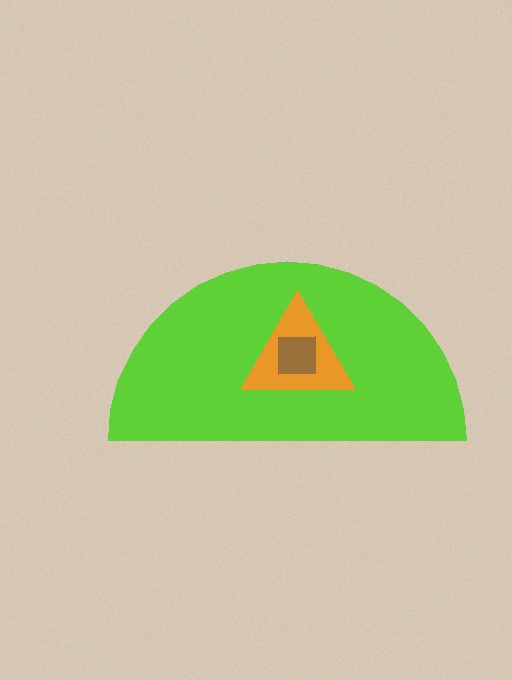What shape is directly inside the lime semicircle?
The orange triangle.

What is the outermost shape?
The lime semicircle.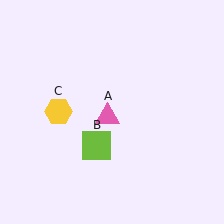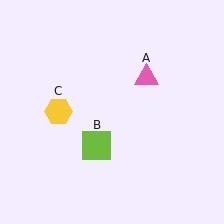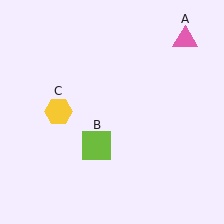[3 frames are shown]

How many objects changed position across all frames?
1 object changed position: pink triangle (object A).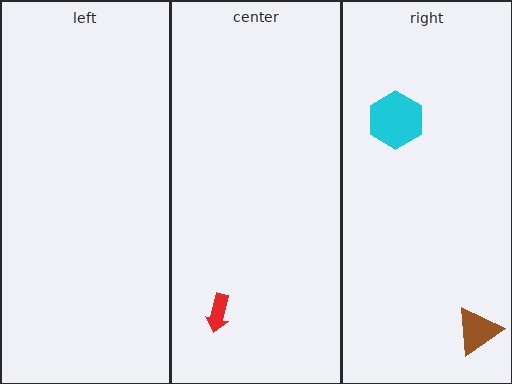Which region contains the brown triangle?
The right region.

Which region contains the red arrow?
The center region.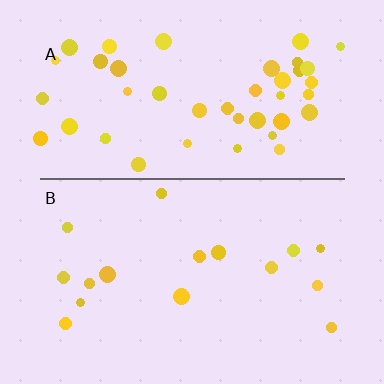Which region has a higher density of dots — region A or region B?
A (the top).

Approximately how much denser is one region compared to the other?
Approximately 2.7× — region A over region B.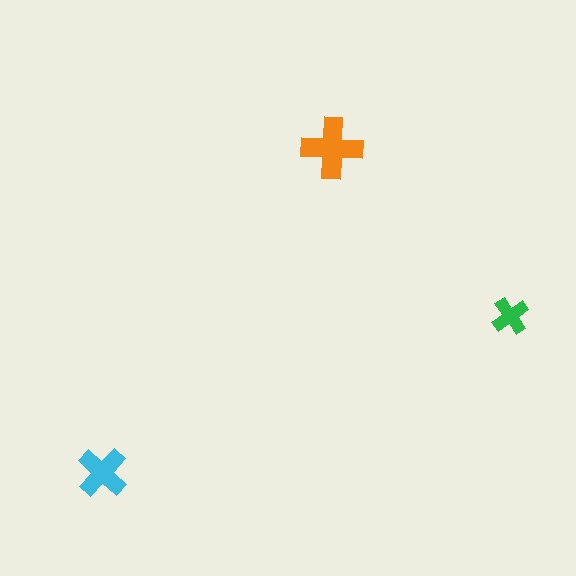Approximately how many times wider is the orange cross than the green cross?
About 1.5 times wider.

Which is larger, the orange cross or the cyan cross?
The orange one.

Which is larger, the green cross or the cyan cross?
The cyan one.